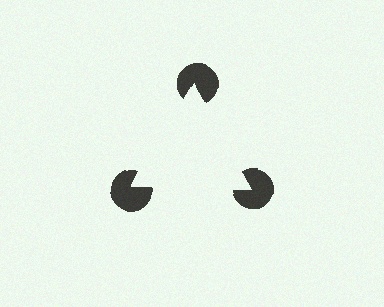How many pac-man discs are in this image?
There are 3 — one at each vertex of the illusory triangle.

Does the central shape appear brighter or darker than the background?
It typically appears slightly brighter than the background, even though no actual brightness change is drawn.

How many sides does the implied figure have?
3 sides.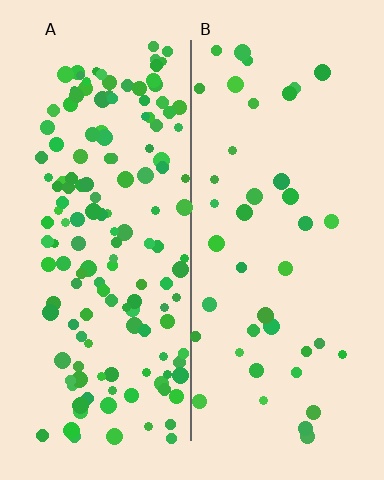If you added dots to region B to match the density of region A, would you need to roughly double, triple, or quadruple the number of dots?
Approximately quadruple.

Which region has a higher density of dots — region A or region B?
A (the left).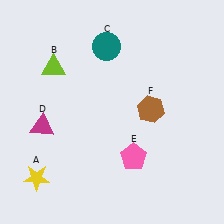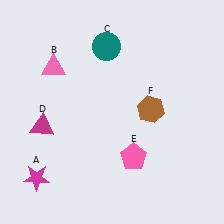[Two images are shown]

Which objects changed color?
A changed from yellow to magenta. B changed from lime to pink.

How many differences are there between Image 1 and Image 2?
There are 2 differences between the two images.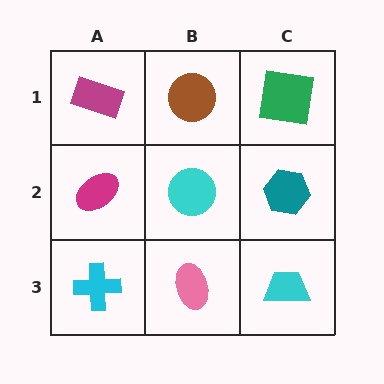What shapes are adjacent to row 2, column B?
A brown circle (row 1, column B), a pink ellipse (row 3, column B), a magenta ellipse (row 2, column A), a teal hexagon (row 2, column C).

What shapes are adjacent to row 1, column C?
A teal hexagon (row 2, column C), a brown circle (row 1, column B).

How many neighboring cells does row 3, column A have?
2.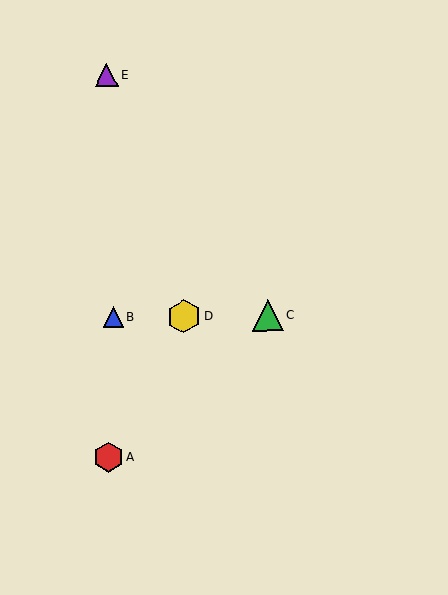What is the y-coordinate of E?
Object E is at y≈76.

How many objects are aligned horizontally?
3 objects (B, C, D) are aligned horizontally.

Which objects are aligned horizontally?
Objects B, C, D are aligned horizontally.